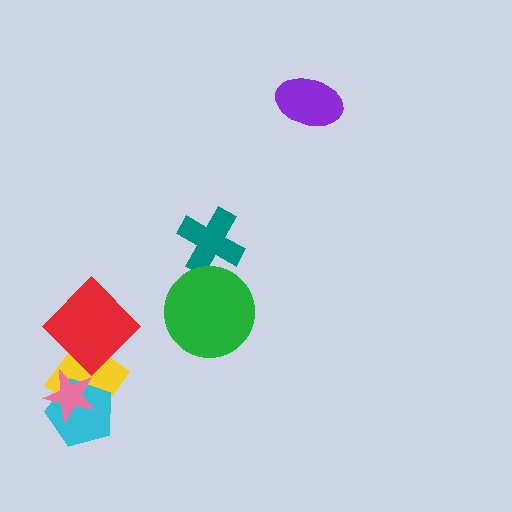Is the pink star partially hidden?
No, no other shape covers it.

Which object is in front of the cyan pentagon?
The pink star is in front of the cyan pentagon.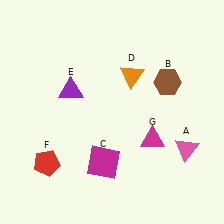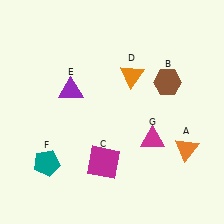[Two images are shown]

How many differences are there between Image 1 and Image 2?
There are 2 differences between the two images.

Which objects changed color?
A changed from pink to orange. F changed from red to teal.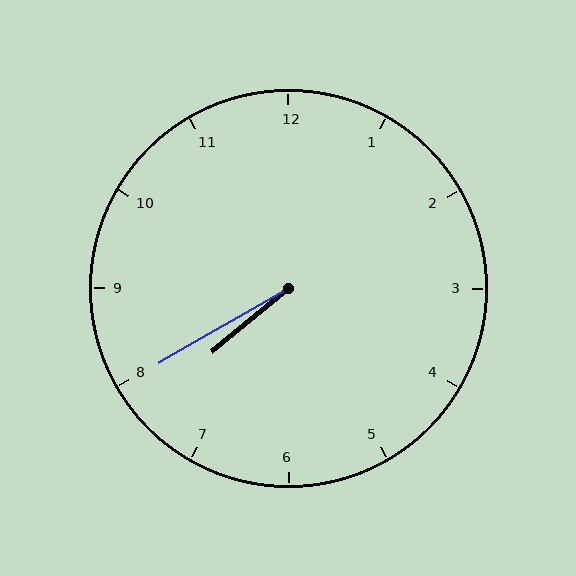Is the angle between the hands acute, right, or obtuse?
It is acute.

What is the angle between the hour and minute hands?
Approximately 10 degrees.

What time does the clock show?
7:40.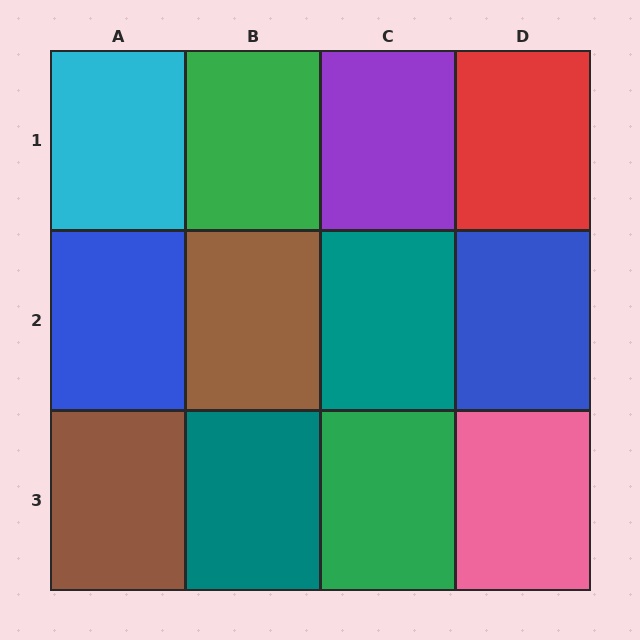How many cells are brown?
2 cells are brown.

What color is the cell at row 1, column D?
Red.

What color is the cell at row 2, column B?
Brown.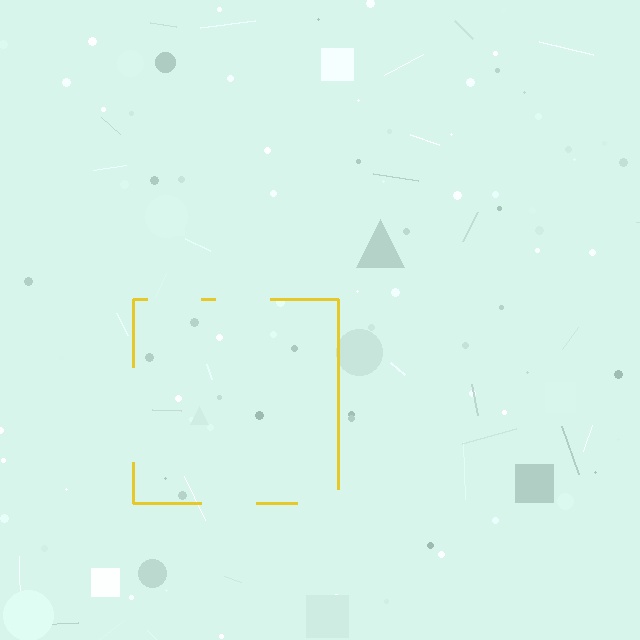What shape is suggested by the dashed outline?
The dashed outline suggests a square.